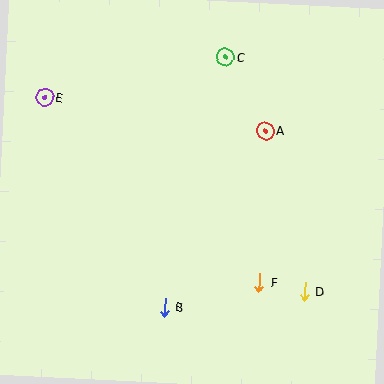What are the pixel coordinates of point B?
Point B is at (165, 307).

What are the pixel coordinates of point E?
Point E is at (44, 97).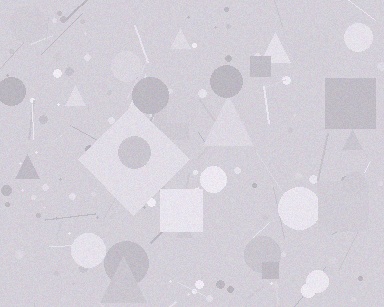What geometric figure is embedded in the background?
A diamond is embedded in the background.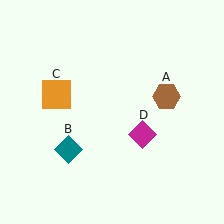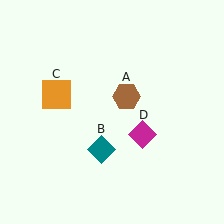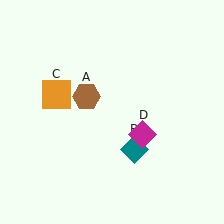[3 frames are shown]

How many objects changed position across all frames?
2 objects changed position: brown hexagon (object A), teal diamond (object B).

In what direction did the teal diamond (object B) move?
The teal diamond (object B) moved right.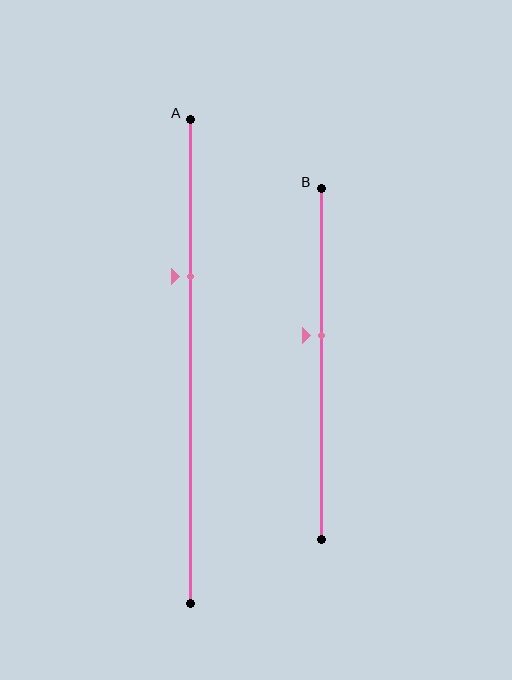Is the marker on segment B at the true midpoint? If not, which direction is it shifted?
No, the marker on segment B is shifted upward by about 8% of the segment length.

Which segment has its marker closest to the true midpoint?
Segment B has its marker closest to the true midpoint.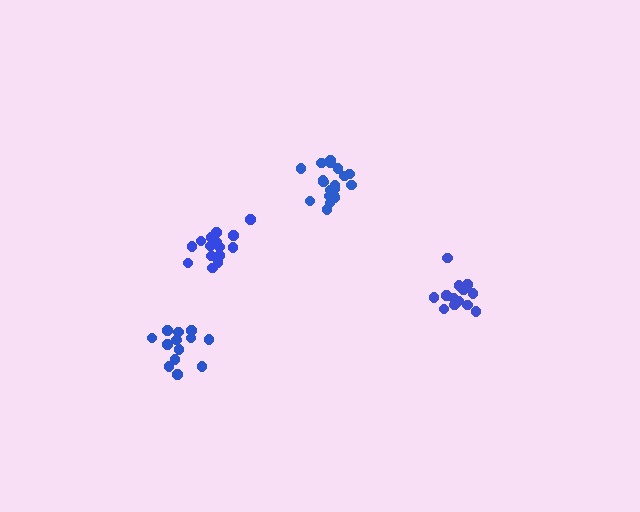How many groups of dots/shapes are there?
There are 4 groups.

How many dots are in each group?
Group 1: 13 dots, Group 2: 19 dots, Group 3: 13 dots, Group 4: 15 dots (60 total).